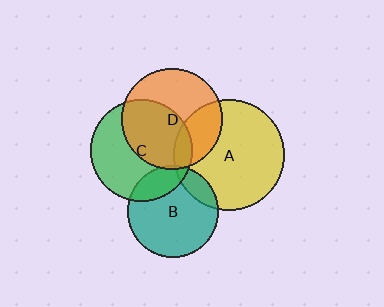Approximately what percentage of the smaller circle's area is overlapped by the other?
Approximately 10%.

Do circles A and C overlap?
Yes.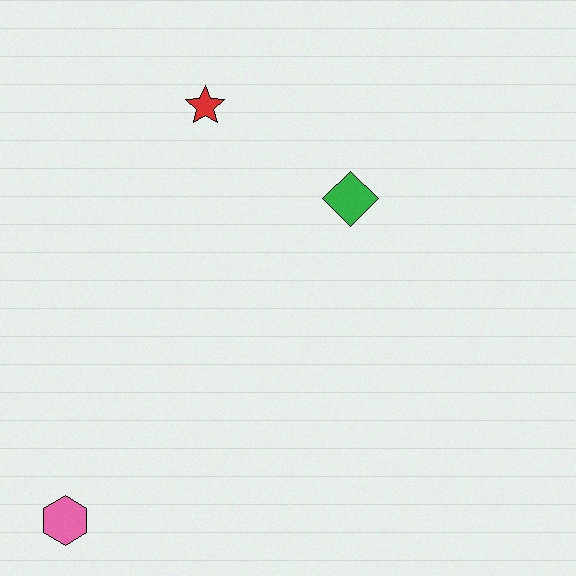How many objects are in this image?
There are 3 objects.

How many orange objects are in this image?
There are no orange objects.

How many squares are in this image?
There are no squares.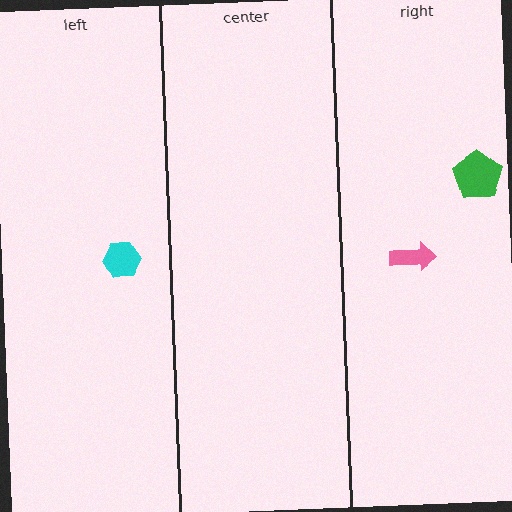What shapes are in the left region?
The cyan hexagon.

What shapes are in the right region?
The pink arrow, the green pentagon.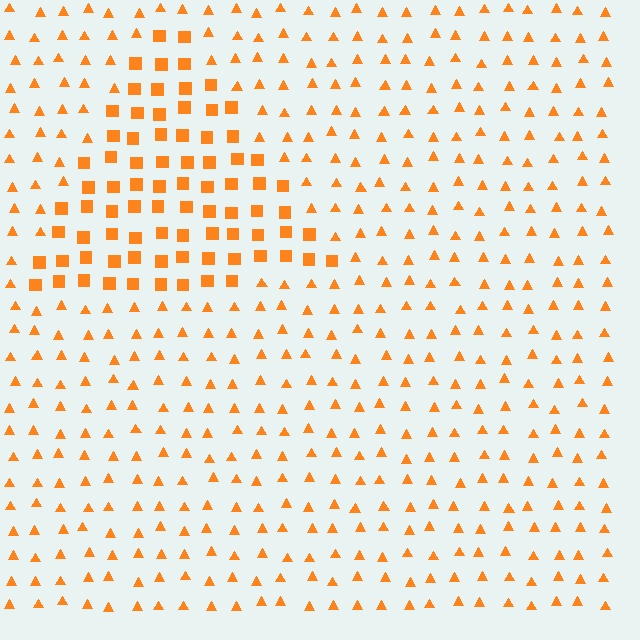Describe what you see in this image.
The image is filled with small orange elements arranged in a uniform grid. A triangle-shaped region contains squares, while the surrounding area contains triangles. The boundary is defined purely by the change in element shape.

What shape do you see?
I see a triangle.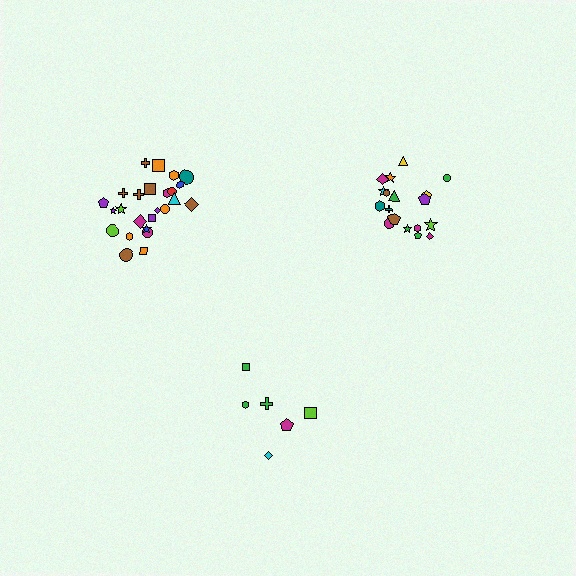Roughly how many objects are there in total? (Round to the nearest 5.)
Roughly 50 objects in total.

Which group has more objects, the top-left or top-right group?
The top-left group.